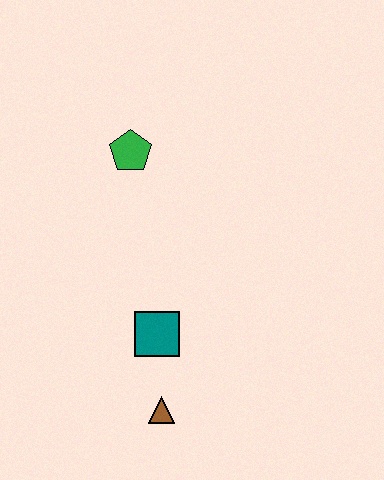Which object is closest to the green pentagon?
The teal square is closest to the green pentagon.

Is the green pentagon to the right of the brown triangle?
No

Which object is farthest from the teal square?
The green pentagon is farthest from the teal square.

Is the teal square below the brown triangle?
No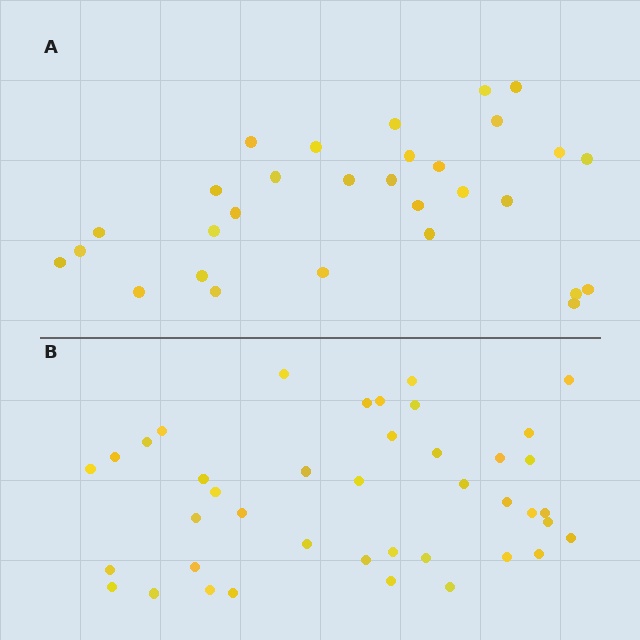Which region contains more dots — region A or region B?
Region B (the bottom region) has more dots.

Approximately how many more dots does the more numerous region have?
Region B has roughly 12 or so more dots than region A.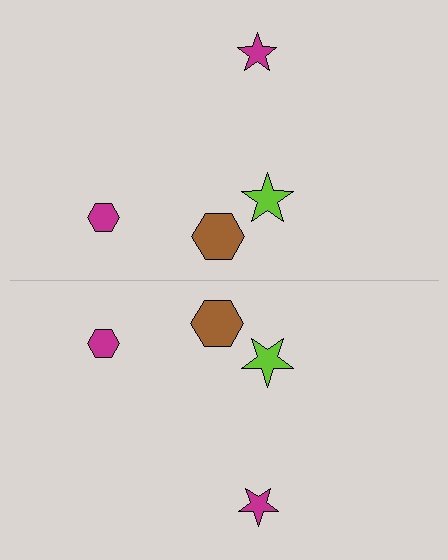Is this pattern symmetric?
Yes, this pattern has bilateral (reflection) symmetry.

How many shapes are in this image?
There are 8 shapes in this image.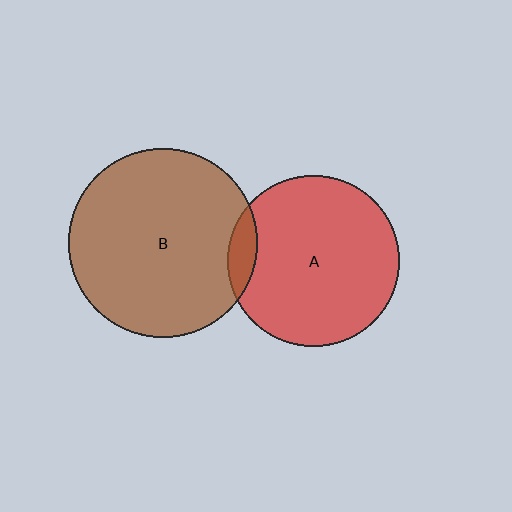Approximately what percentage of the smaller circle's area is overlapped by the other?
Approximately 10%.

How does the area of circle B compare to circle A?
Approximately 1.2 times.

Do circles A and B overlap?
Yes.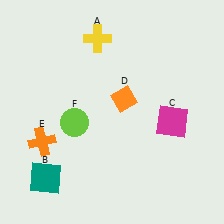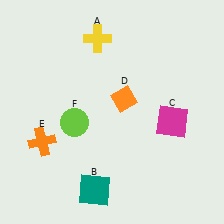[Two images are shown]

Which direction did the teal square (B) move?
The teal square (B) moved right.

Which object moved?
The teal square (B) moved right.